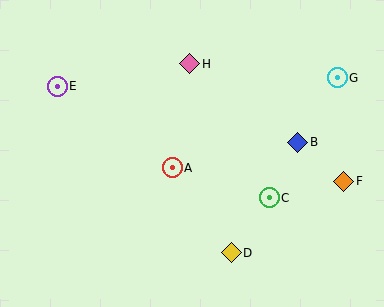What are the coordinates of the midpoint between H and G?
The midpoint between H and G is at (263, 71).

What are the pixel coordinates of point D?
Point D is at (231, 253).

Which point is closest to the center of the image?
Point A at (172, 168) is closest to the center.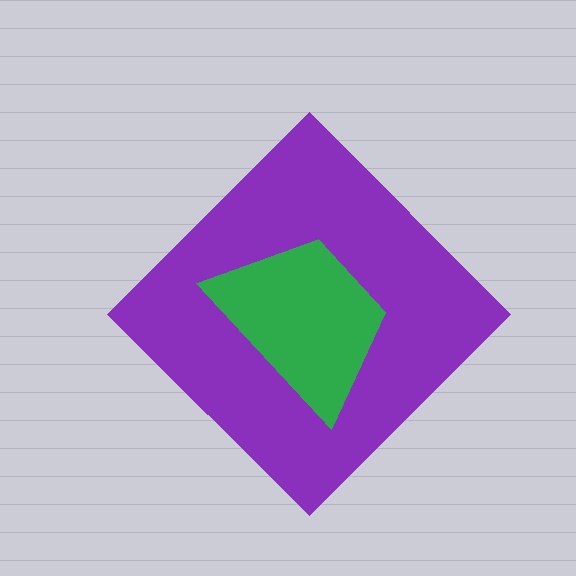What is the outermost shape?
The purple diamond.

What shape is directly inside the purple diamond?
The green trapezoid.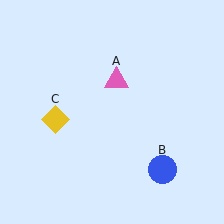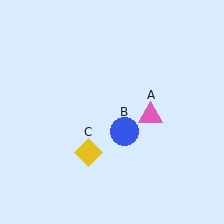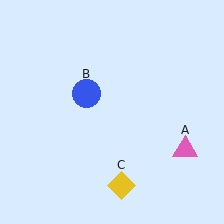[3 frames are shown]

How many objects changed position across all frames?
3 objects changed position: pink triangle (object A), blue circle (object B), yellow diamond (object C).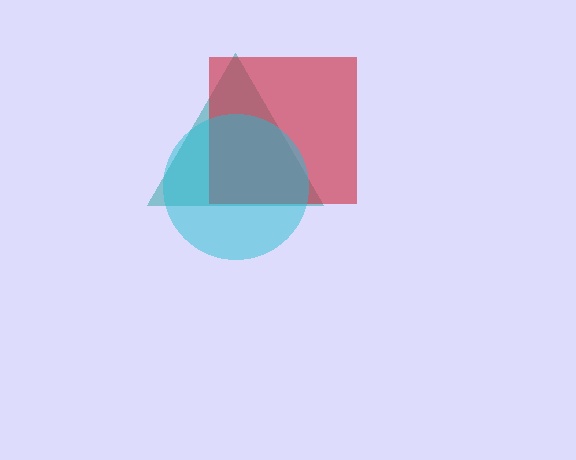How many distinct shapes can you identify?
There are 3 distinct shapes: a teal triangle, a red square, a cyan circle.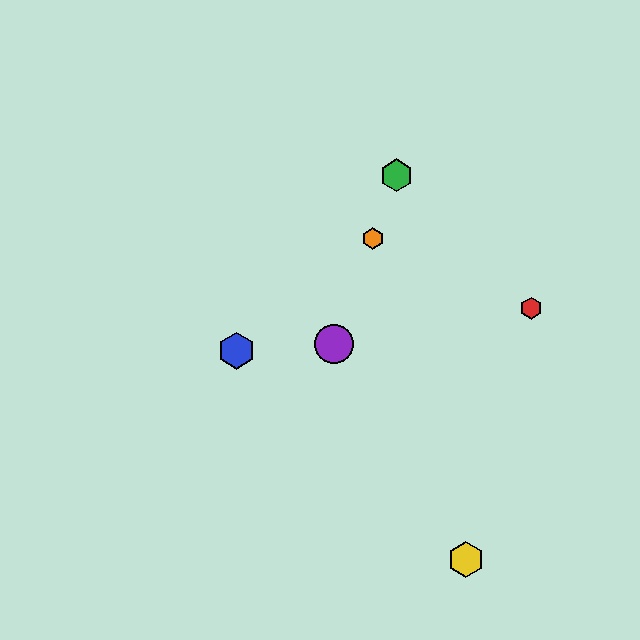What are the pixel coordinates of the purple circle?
The purple circle is at (334, 344).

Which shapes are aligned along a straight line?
The green hexagon, the purple circle, the orange hexagon are aligned along a straight line.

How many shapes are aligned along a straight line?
3 shapes (the green hexagon, the purple circle, the orange hexagon) are aligned along a straight line.